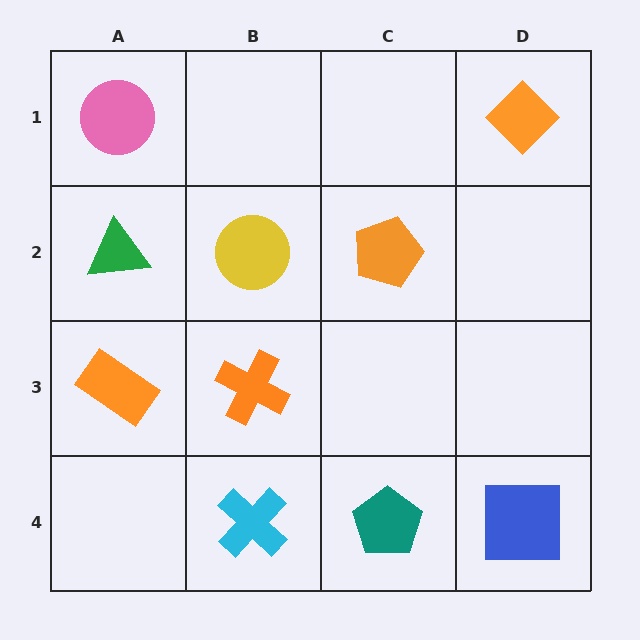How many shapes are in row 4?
3 shapes.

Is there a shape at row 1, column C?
No, that cell is empty.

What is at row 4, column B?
A cyan cross.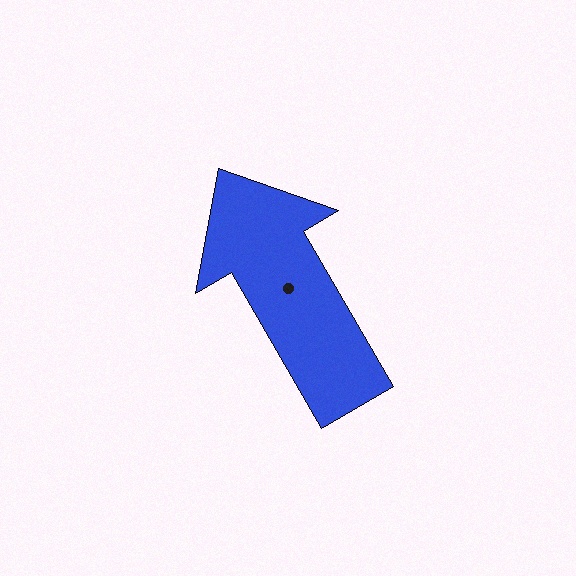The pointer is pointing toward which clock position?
Roughly 11 o'clock.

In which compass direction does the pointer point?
Northwest.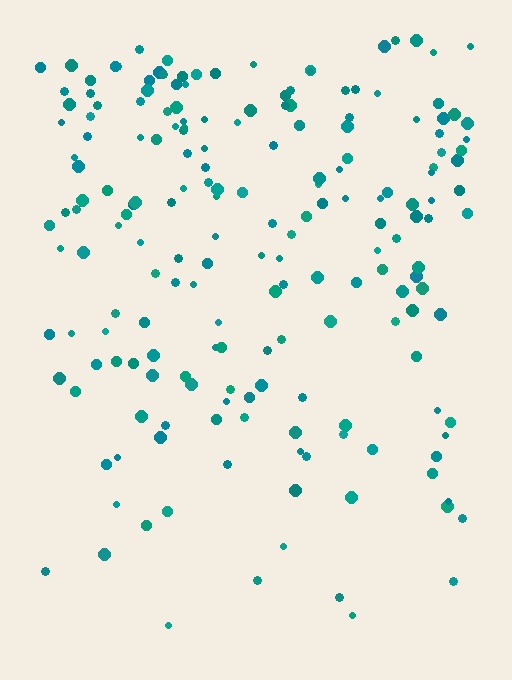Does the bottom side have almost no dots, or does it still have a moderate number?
Still a moderate number, just noticeably fewer than the top.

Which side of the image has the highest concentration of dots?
The top.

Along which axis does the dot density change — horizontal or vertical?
Vertical.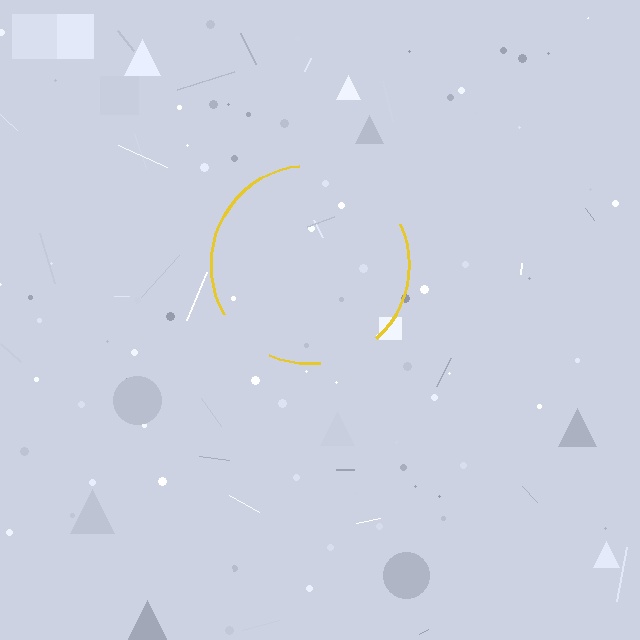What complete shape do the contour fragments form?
The contour fragments form a circle.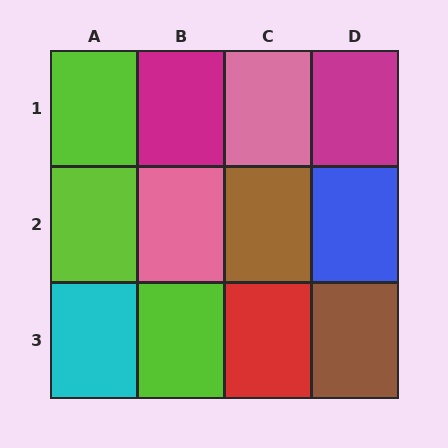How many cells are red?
1 cell is red.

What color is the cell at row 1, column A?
Lime.